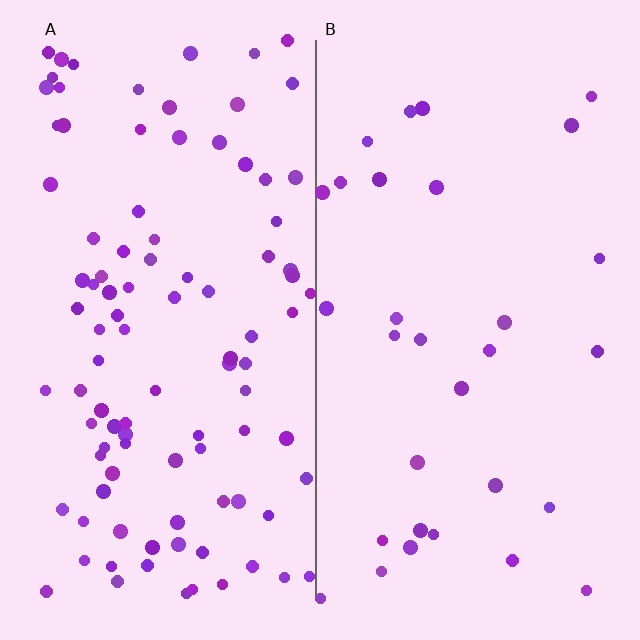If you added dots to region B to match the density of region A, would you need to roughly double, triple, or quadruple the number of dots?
Approximately triple.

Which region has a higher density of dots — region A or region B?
A (the left).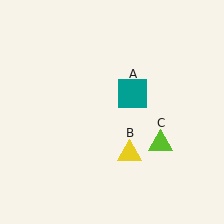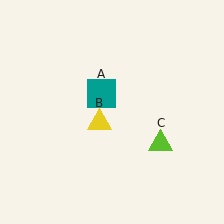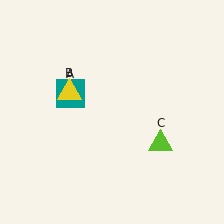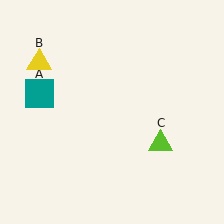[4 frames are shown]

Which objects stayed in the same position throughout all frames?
Lime triangle (object C) remained stationary.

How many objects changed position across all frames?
2 objects changed position: teal square (object A), yellow triangle (object B).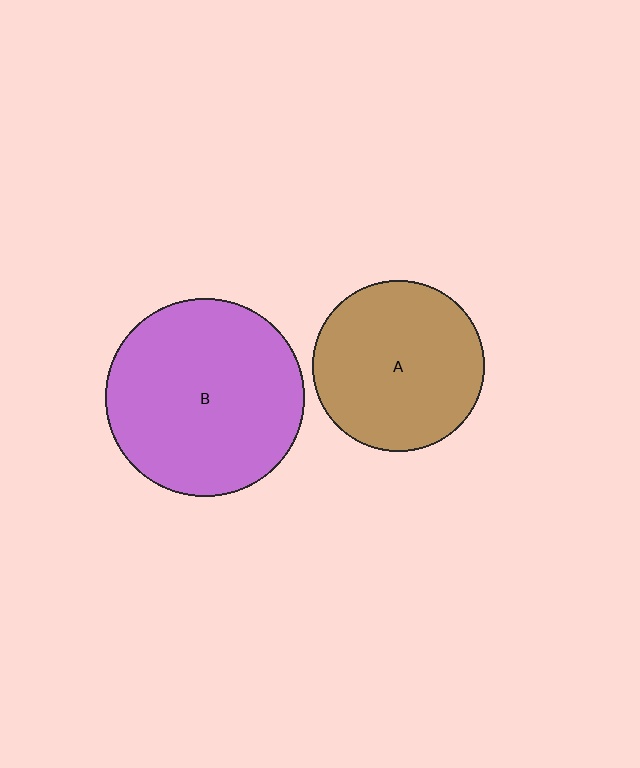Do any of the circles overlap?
No, none of the circles overlap.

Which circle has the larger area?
Circle B (purple).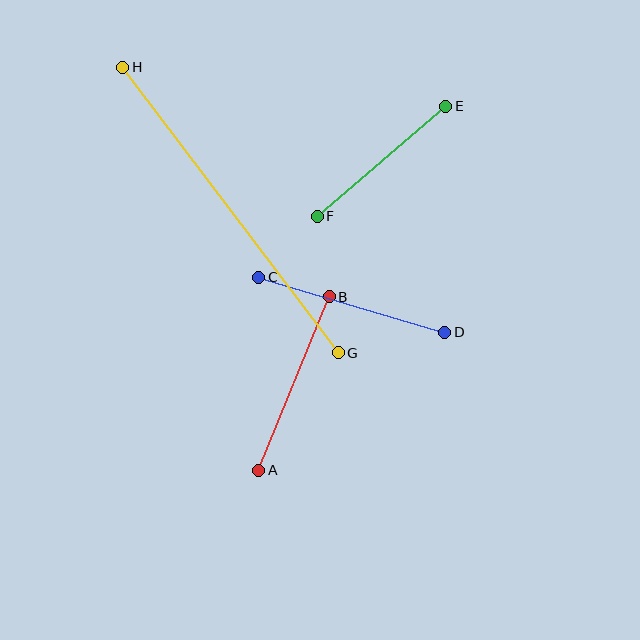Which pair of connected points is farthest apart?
Points G and H are farthest apart.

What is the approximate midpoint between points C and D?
The midpoint is at approximately (352, 305) pixels.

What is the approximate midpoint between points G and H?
The midpoint is at approximately (230, 210) pixels.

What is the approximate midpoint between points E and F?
The midpoint is at approximately (381, 161) pixels.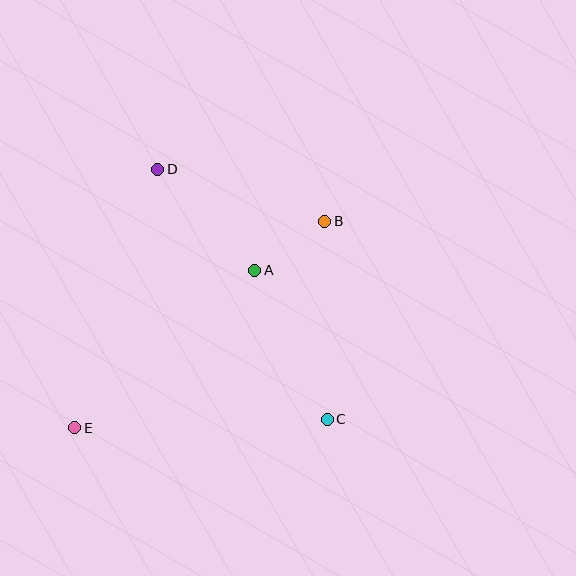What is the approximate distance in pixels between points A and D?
The distance between A and D is approximately 140 pixels.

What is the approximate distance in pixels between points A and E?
The distance between A and E is approximately 239 pixels.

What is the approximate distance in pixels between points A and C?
The distance between A and C is approximately 166 pixels.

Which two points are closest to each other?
Points A and B are closest to each other.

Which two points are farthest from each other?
Points B and E are farthest from each other.